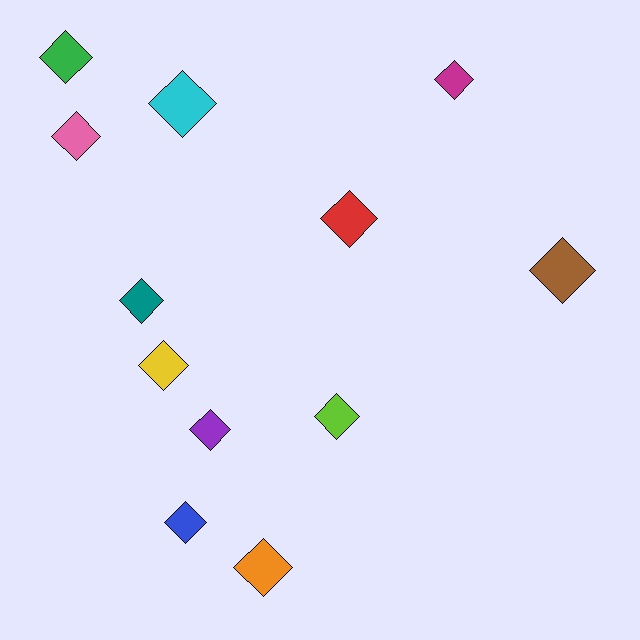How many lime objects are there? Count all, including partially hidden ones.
There is 1 lime object.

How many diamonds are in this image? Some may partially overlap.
There are 12 diamonds.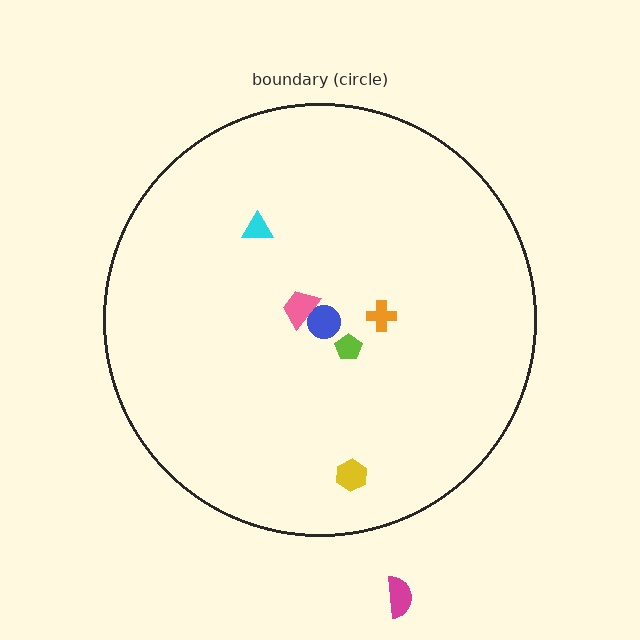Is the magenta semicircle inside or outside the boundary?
Outside.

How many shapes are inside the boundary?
6 inside, 1 outside.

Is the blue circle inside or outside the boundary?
Inside.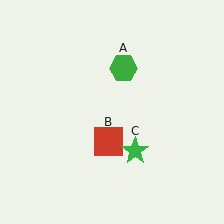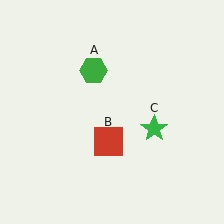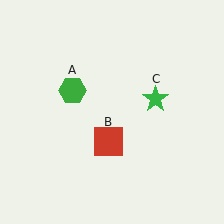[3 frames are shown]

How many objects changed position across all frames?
2 objects changed position: green hexagon (object A), green star (object C).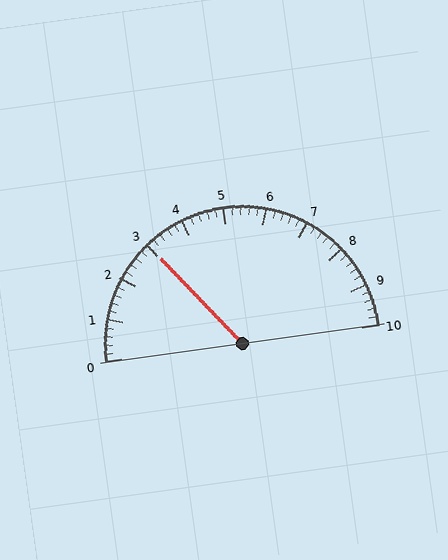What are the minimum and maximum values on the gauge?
The gauge ranges from 0 to 10.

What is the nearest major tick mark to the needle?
The nearest major tick mark is 3.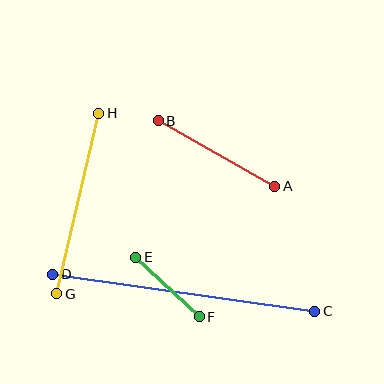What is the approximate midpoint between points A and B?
The midpoint is at approximately (217, 154) pixels.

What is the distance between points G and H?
The distance is approximately 185 pixels.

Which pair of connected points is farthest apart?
Points C and D are farthest apart.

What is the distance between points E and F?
The distance is approximately 87 pixels.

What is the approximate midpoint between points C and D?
The midpoint is at approximately (184, 293) pixels.